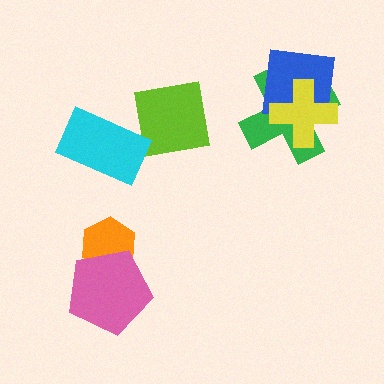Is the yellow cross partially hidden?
No, no other shape covers it.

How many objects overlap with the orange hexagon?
1 object overlaps with the orange hexagon.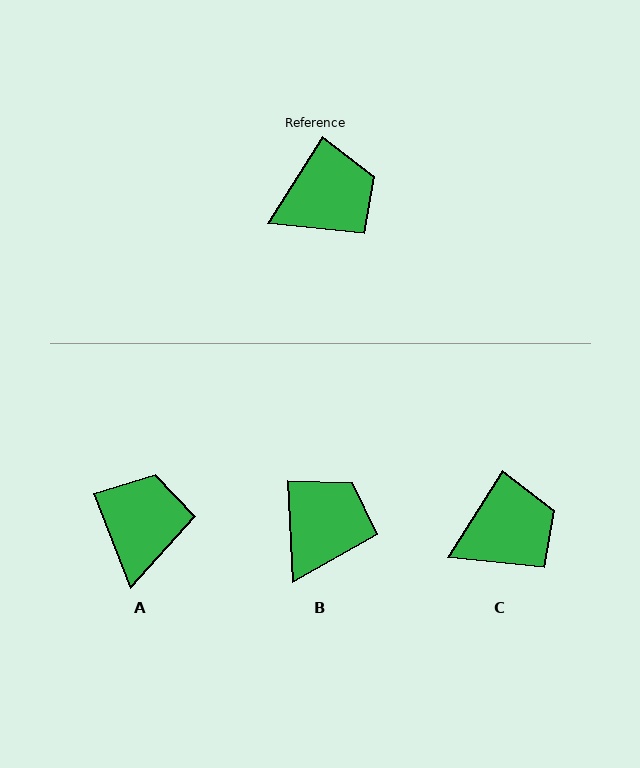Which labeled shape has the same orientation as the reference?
C.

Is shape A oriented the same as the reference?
No, it is off by about 54 degrees.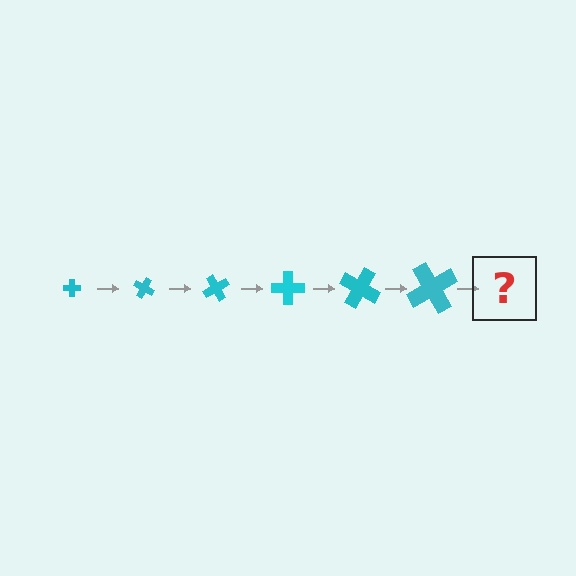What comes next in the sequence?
The next element should be a cross, larger than the previous one and rotated 180 degrees from the start.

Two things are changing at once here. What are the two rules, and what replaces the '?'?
The two rules are that the cross grows larger each step and it rotates 30 degrees each step. The '?' should be a cross, larger than the previous one and rotated 180 degrees from the start.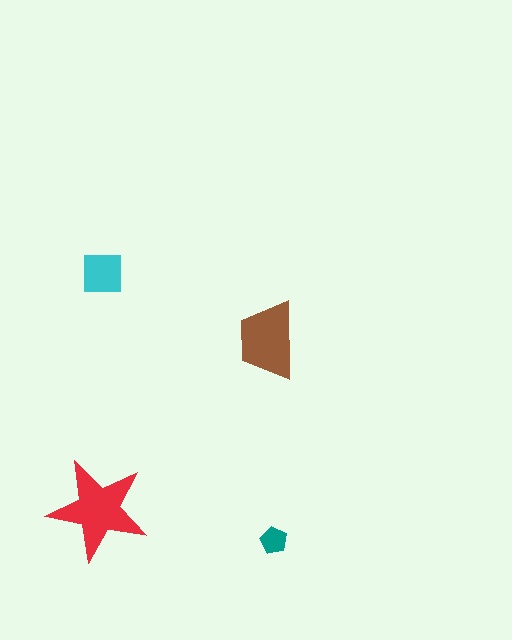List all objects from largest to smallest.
The red star, the brown trapezoid, the cyan square, the teal pentagon.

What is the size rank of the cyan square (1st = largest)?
3rd.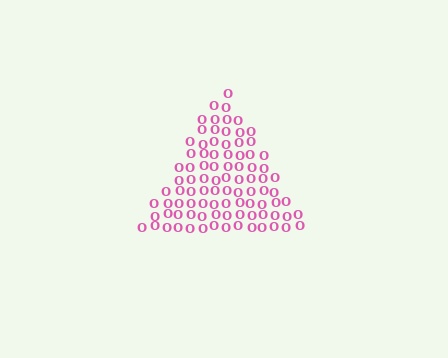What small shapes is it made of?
It is made of small letter O's.